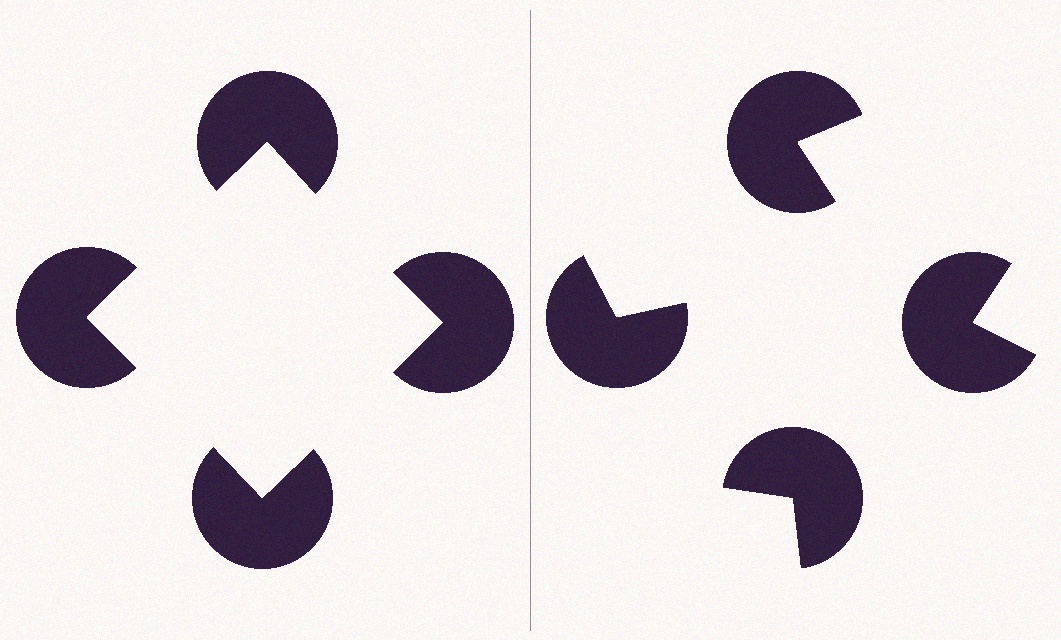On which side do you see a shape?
An illusory square appears on the left side. On the right side the wedge cuts are rotated, so no coherent shape forms.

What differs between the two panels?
The pac-man discs are positioned identically on both sides; only the wedge orientations differ. On the left they align to a square; on the right they are misaligned.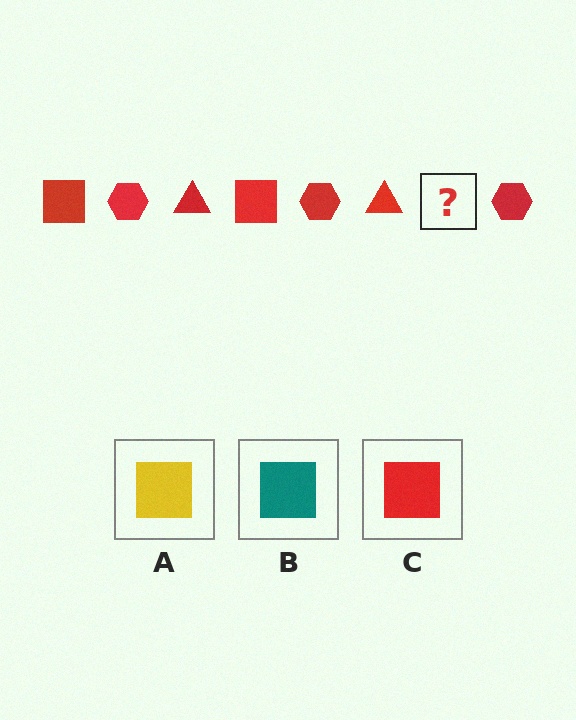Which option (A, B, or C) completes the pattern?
C.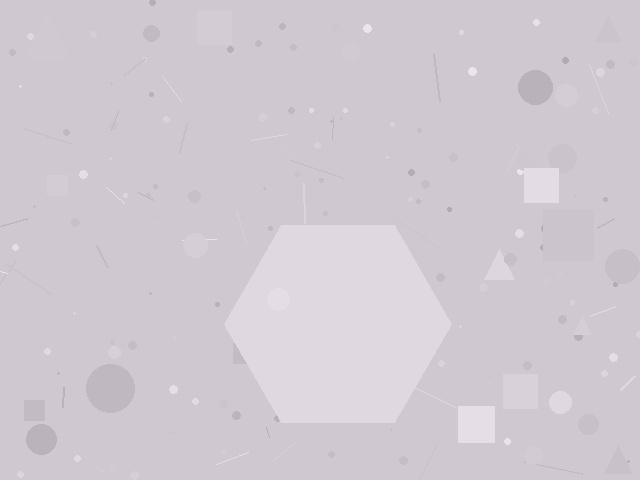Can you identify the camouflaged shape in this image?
The camouflaged shape is a hexagon.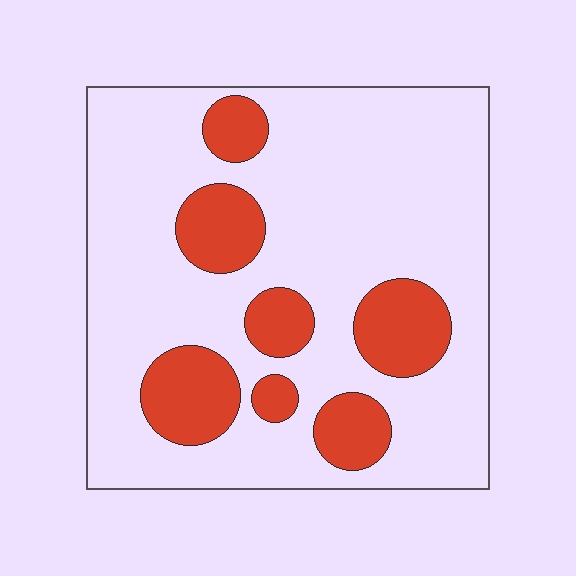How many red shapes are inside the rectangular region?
7.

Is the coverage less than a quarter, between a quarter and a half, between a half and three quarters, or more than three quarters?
Less than a quarter.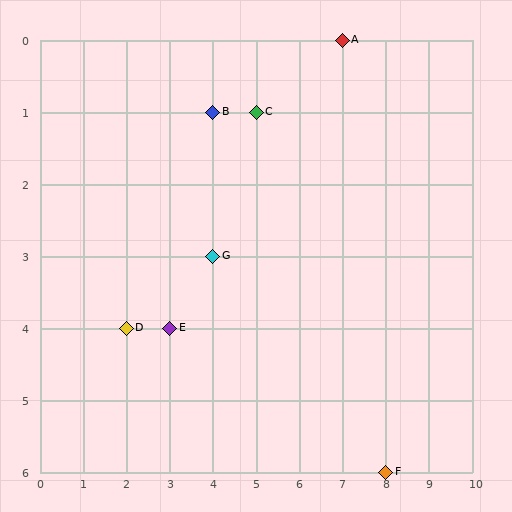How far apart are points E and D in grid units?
Points E and D are 1 column apart.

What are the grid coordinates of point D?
Point D is at grid coordinates (2, 4).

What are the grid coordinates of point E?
Point E is at grid coordinates (3, 4).